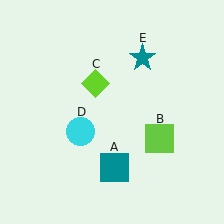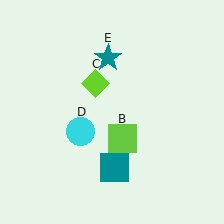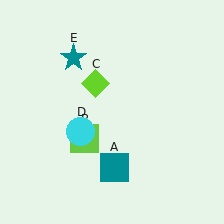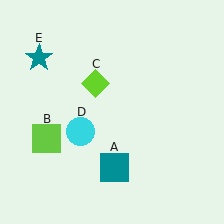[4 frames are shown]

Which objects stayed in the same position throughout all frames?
Teal square (object A) and lime diamond (object C) and cyan circle (object D) remained stationary.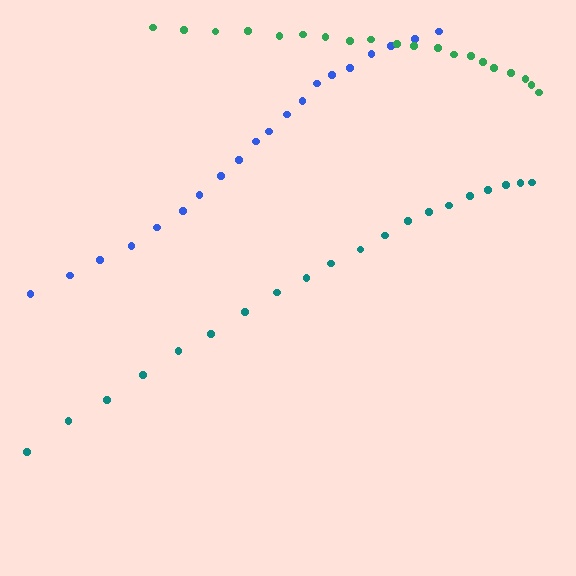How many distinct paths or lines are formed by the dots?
There are 3 distinct paths.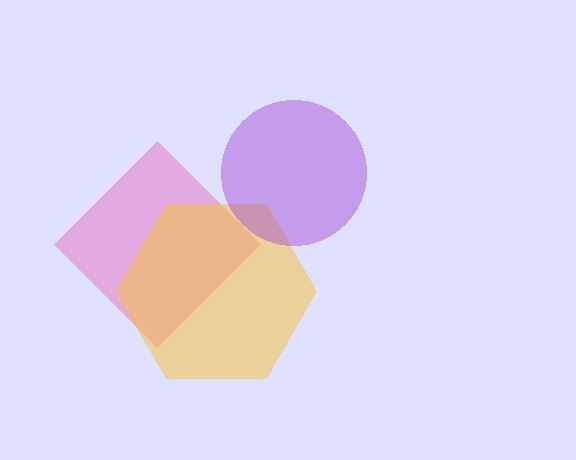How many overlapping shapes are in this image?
There are 3 overlapping shapes in the image.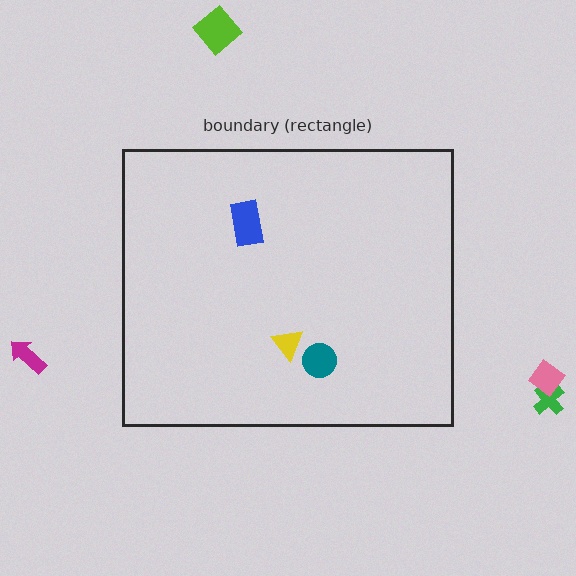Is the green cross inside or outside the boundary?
Outside.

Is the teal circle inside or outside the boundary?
Inside.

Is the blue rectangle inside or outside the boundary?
Inside.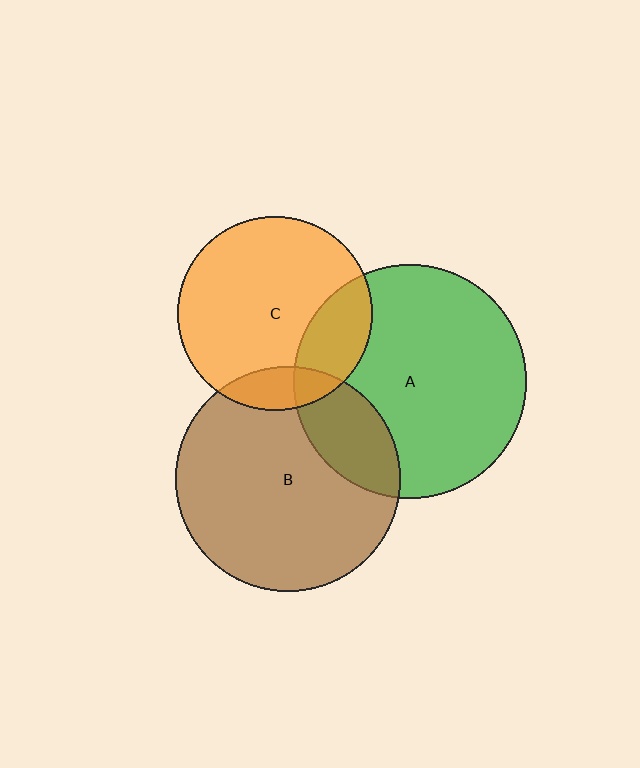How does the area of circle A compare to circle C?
Approximately 1.4 times.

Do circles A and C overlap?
Yes.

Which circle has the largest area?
Circle A (green).